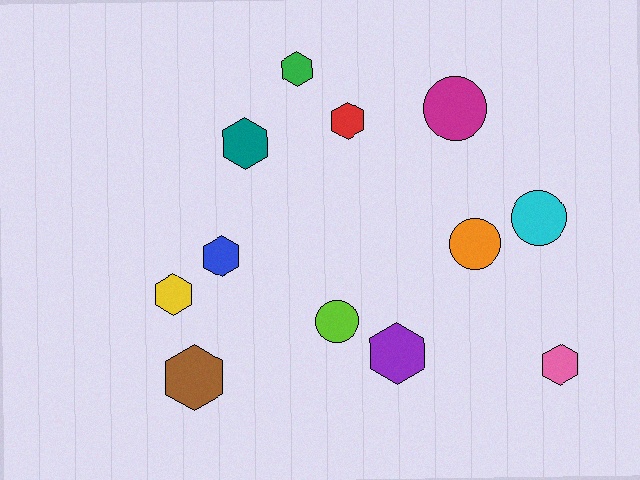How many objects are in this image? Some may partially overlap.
There are 12 objects.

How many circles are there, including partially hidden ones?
There are 4 circles.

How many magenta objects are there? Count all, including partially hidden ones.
There is 1 magenta object.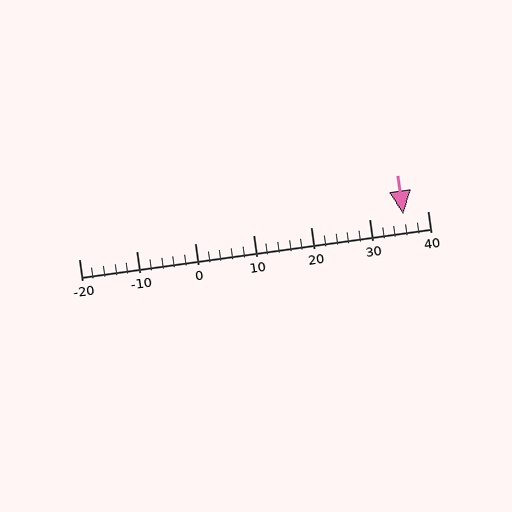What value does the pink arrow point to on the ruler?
The pink arrow points to approximately 36.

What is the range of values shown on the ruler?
The ruler shows values from -20 to 40.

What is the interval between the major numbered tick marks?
The major tick marks are spaced 10 units apart.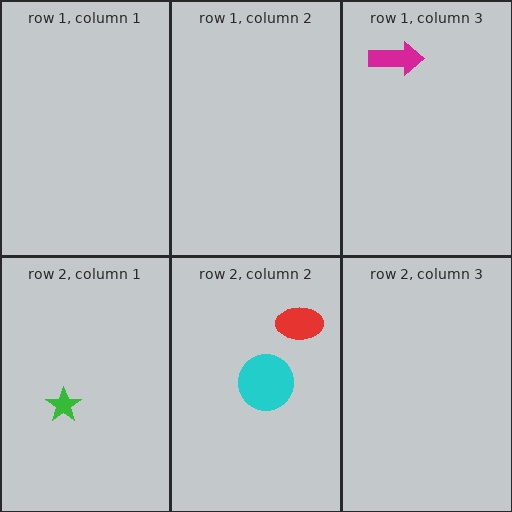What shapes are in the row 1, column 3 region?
The magenta arrow.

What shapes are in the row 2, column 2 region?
The red ellipse, the cyan circle.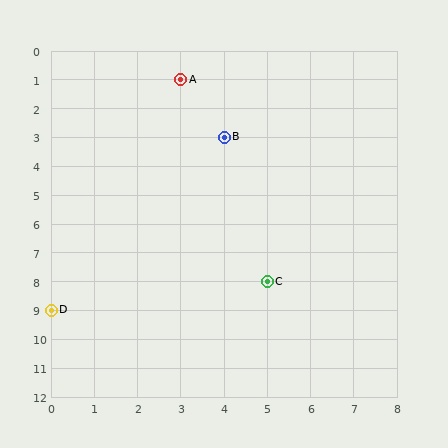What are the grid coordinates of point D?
Point D is at grid coordinates (0, 9).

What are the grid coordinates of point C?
Point C is at grid coordinates (5, 8).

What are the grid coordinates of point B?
Point B is at grid coordinates (4, 3).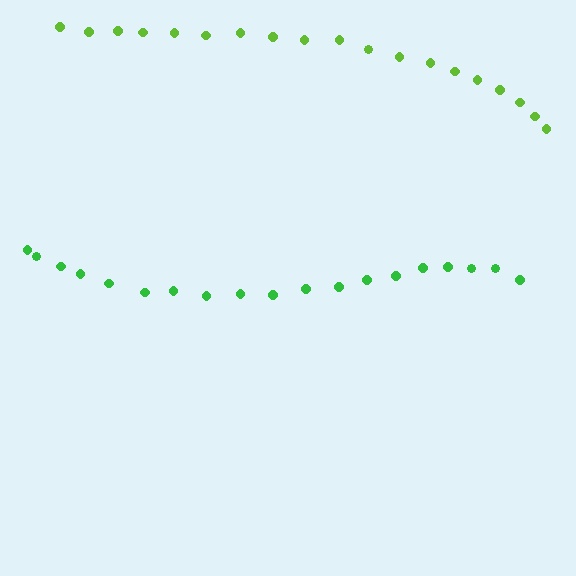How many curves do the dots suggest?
There are 2 distinct paths.